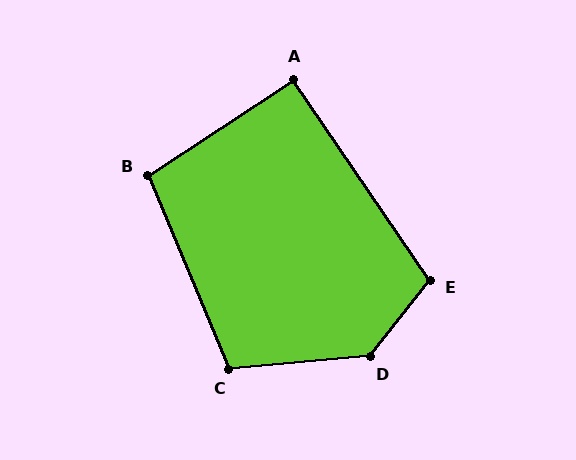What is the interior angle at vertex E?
Approximately 107 degrees (obtuse).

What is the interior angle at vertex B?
Approximately 100 degrees (obtuse).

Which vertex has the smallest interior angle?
A, at approximately 91 degrees.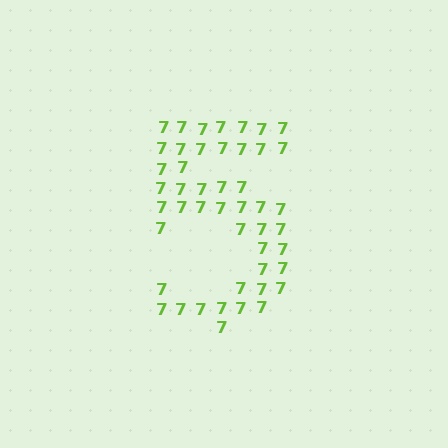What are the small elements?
The small elements are digit 7's.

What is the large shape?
The large shape is the digit 5.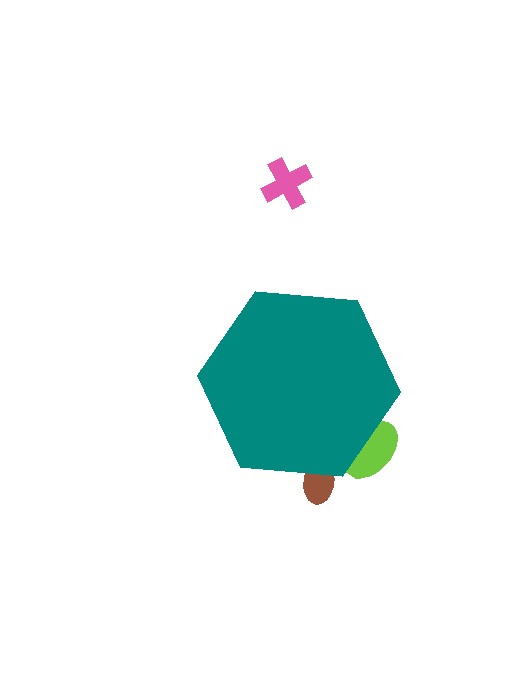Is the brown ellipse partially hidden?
Yes, the brown ellipse is partially hidden behind the teal hexagon.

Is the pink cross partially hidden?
No, the pink cross is fully visible.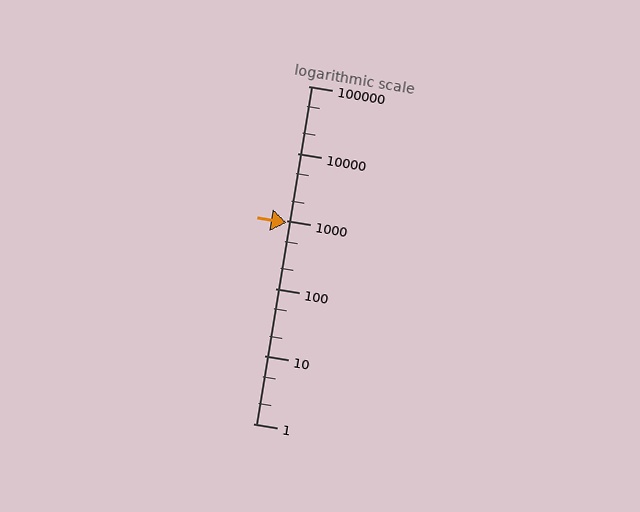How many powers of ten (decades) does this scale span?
The scale spans 5 decades, from 1 to 100000.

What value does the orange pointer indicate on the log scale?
The pointer indicates approximately 940.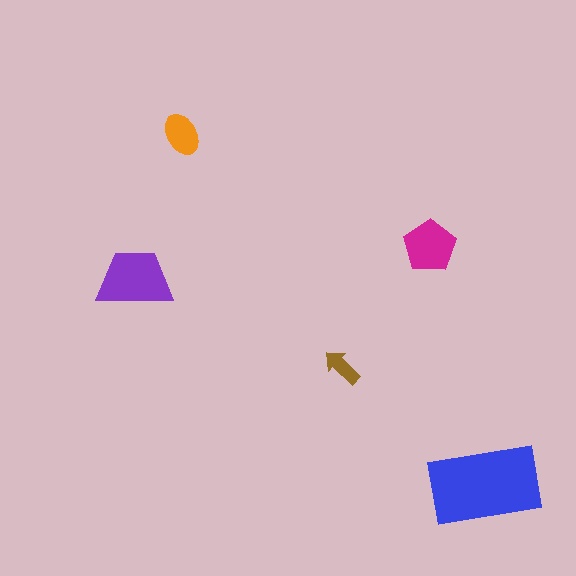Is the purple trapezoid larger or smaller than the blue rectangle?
Smaller.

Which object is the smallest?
The brown arrow.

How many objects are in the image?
There are 5 objects in the image.